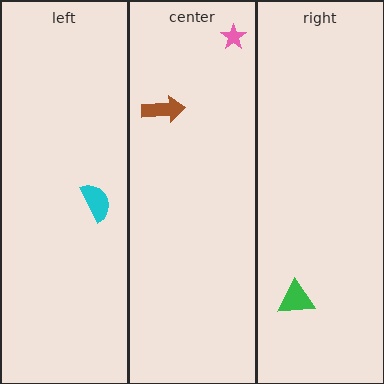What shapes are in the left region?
The cyan semicircle.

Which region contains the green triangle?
The right region.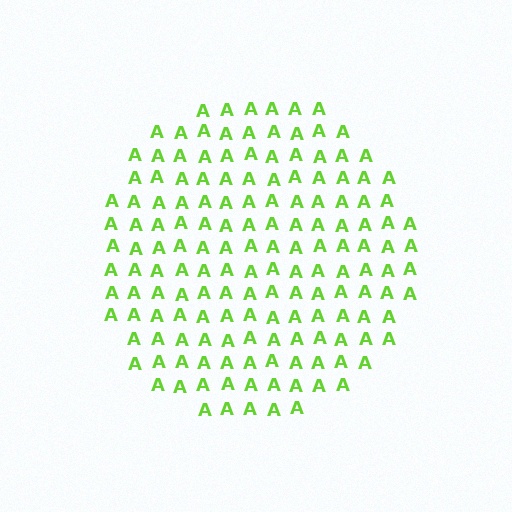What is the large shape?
The large shape is a circle.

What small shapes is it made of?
It is made of small letter A's.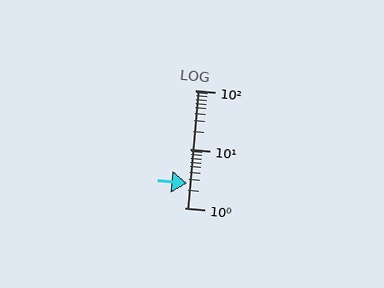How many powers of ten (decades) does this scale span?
The scale spans 2 decades, from 1 to 100.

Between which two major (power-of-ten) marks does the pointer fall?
The pointer is between 1 and 10.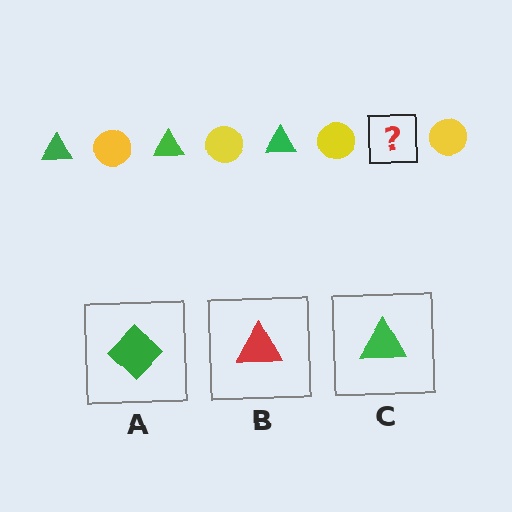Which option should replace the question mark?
Option C.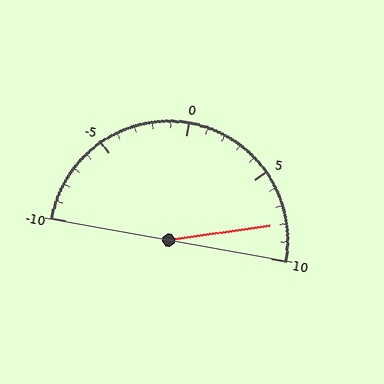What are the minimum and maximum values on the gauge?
The gauge ranges from -10 to 10.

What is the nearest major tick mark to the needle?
The nearest major tick mark is 10.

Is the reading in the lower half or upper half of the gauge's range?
The reading is in the upper half of the range (-10 to 10).